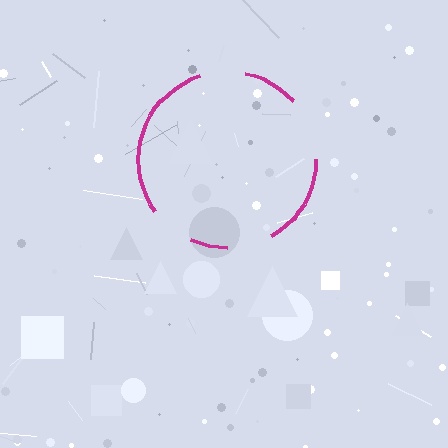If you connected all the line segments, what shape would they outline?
They would outline a circle.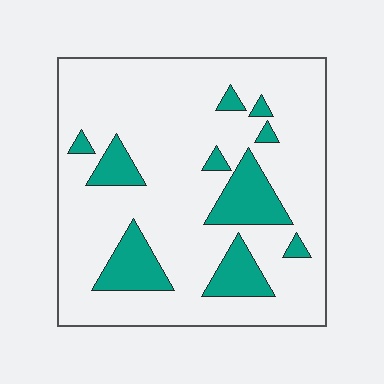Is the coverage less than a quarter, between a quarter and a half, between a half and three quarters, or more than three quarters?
Less than a quarter.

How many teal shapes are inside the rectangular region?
10.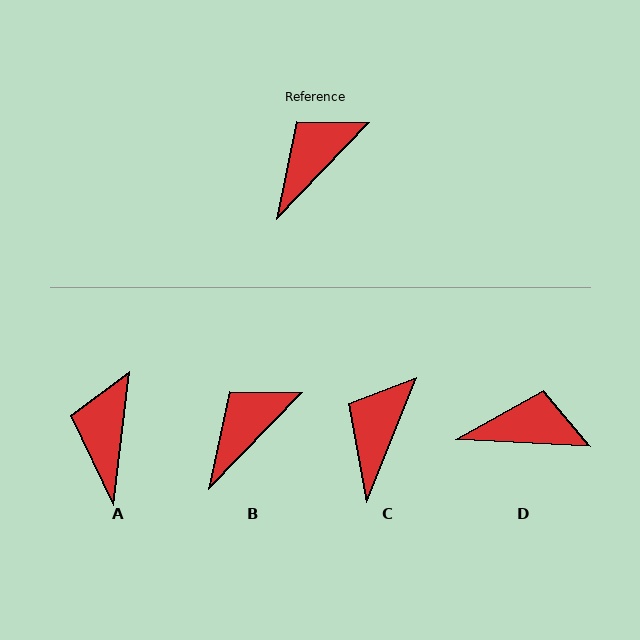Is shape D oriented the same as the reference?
No, it is off by about 49 degrees.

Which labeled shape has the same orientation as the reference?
B.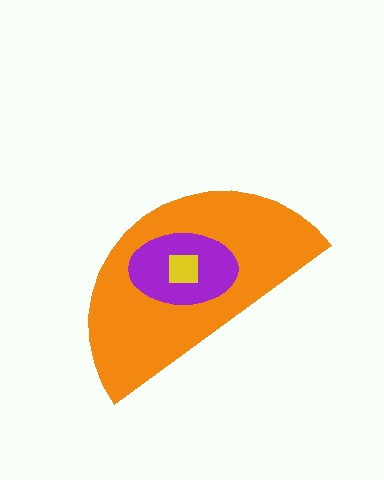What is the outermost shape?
The orange semicircle.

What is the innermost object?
The yellow square.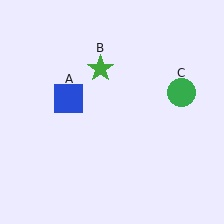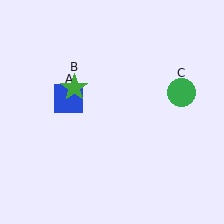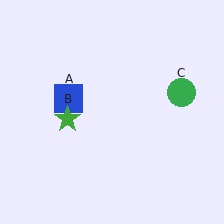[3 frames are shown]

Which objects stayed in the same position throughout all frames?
Blue square (object A) and green circle (object C) remained stationary.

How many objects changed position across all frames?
1 object changed position: green star (object B).